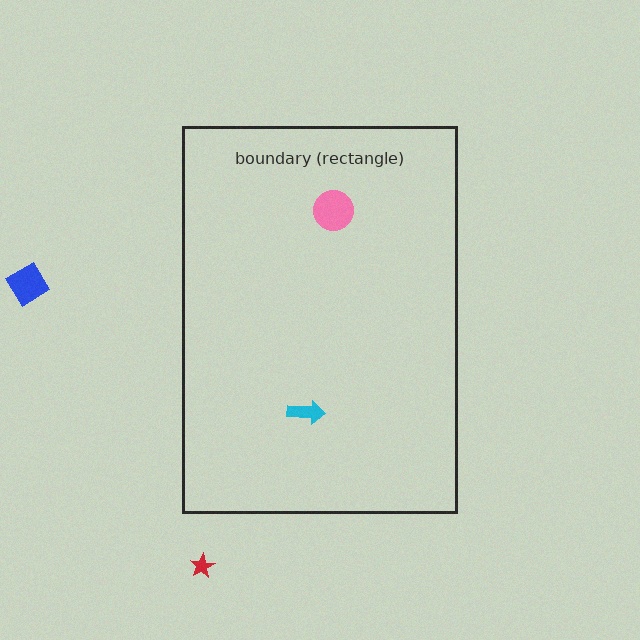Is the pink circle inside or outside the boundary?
Inside.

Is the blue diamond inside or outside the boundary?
Outside.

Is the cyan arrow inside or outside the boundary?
Inside.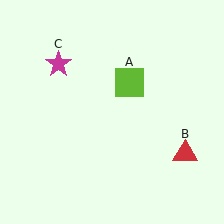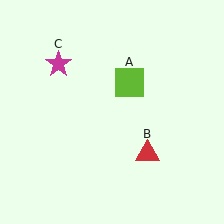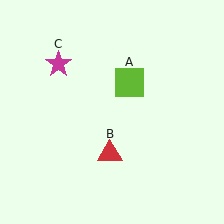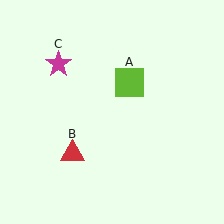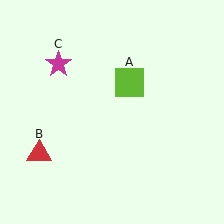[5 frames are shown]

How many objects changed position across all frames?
1 object changed position: red triangle (object B).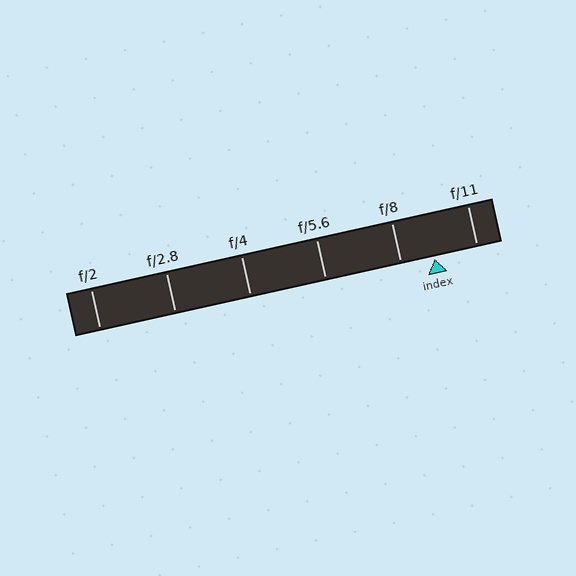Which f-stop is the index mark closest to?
The index mark is closest to f/8.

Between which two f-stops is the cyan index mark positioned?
The index mark is between f/8 and f/11.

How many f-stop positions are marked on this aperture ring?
There are 6 f-stop positions marked.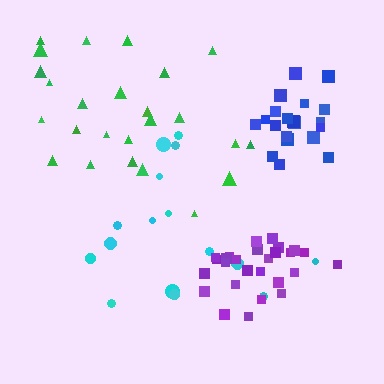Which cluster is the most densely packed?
Purple.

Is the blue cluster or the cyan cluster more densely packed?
Blue.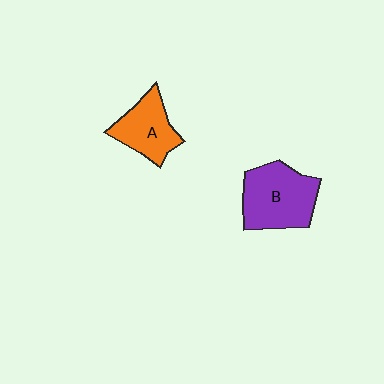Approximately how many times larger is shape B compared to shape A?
Approximately 1.4 times.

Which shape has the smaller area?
Shape A (orange).